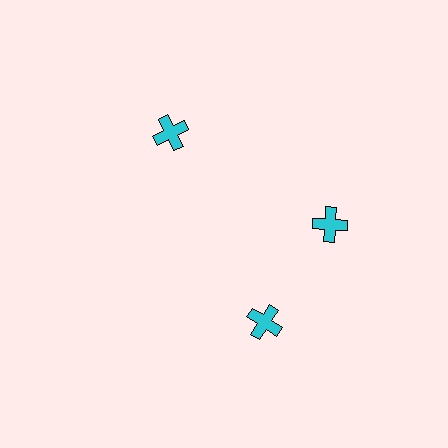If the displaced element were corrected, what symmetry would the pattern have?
It would have 3-fold rotational symmetry — the pattern would map onto itself every 120 degrees.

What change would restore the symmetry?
The symmetry would be restored by rotating it back into even spacing with its neighbors so that all 3 crosses sit at equal angles and equal distance from the center.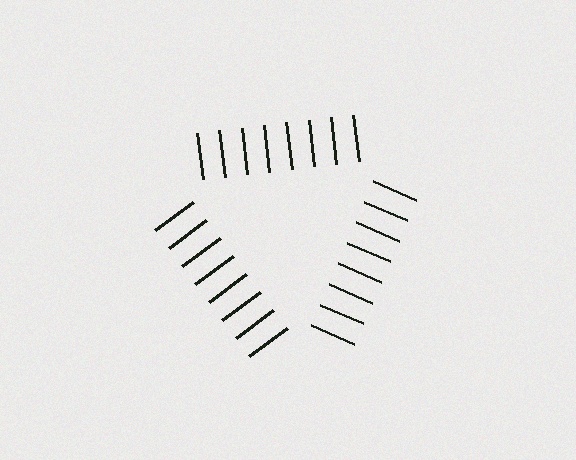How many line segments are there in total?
24 — 8 along each of the 3 edges.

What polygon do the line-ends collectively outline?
An illusory triangle — the line segments terminate on its edges but no continuous stroke is drawn.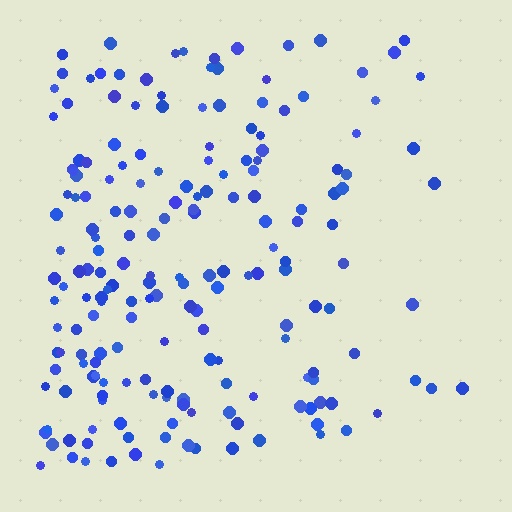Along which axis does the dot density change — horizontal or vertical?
Horizontal.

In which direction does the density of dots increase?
From right to left, with the left side densest.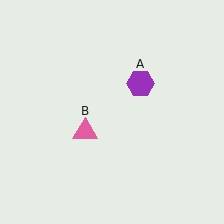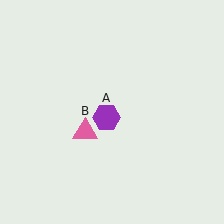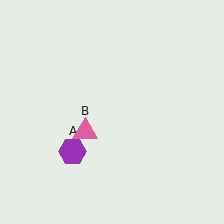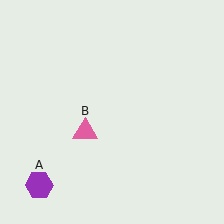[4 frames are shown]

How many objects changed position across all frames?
1 object changed position: purple hexagon (object A).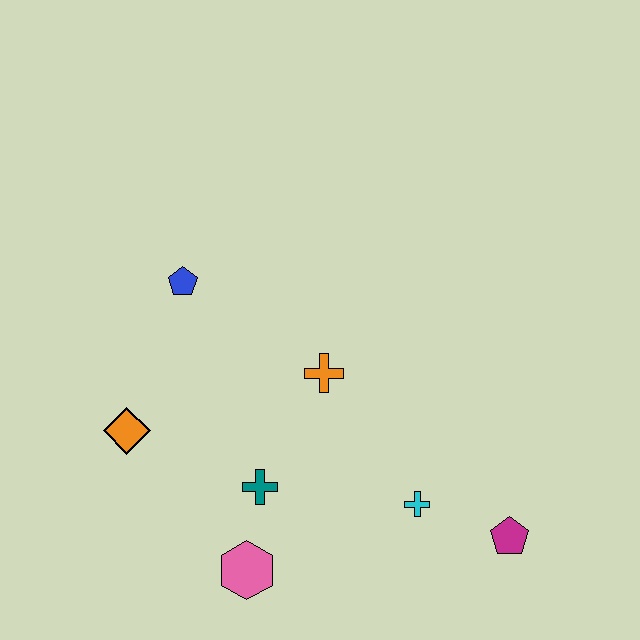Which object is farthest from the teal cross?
The magenta pentagon is farthest from the teal cross.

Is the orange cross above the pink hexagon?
Yes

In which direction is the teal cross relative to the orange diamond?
The teal cross is to the right of the orange diamond.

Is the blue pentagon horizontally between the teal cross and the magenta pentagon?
No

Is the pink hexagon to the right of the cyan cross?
No